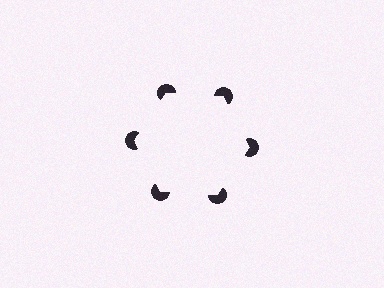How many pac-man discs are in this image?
There are 6 — one at each vertex of the illusory hexagon.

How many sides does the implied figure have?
6 sides.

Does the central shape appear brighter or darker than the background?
It typically appears slightly brighter than the background, even though no actual brightness change is drawn.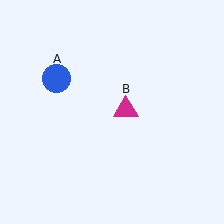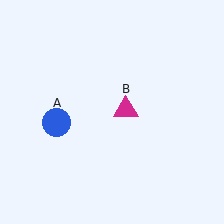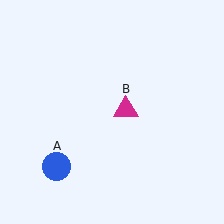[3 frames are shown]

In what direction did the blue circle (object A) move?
The blue circle (object A) moved down.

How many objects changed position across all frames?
1 object changed position: blue circle (object A).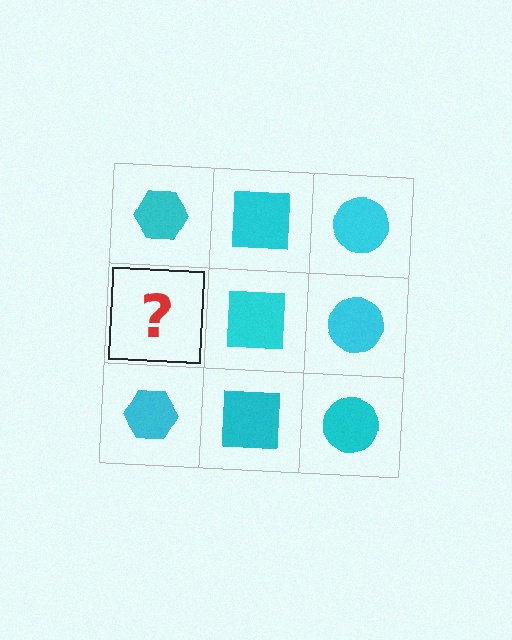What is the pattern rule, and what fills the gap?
The rule is that each column has a consistent shape. The gap should be filled with a cyan hexagon.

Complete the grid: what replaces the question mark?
The question mark should be replaced with a cyan hexagon.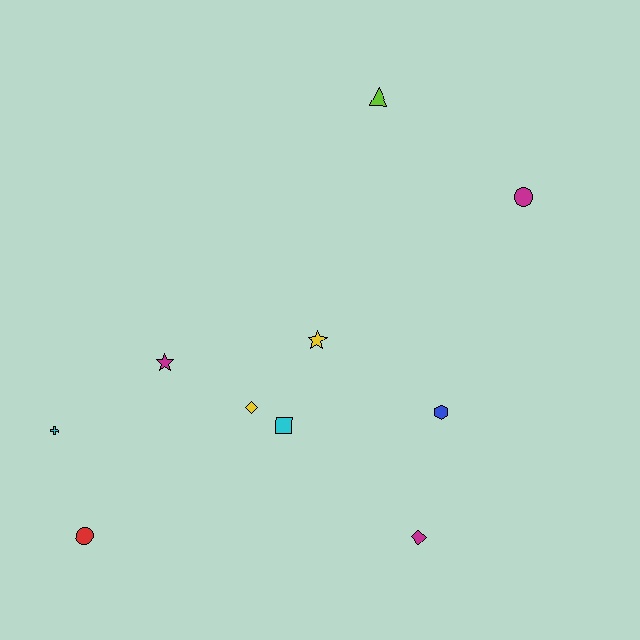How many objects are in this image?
There are 10 objects.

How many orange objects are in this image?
There are no orange objects.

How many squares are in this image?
There is 1 square.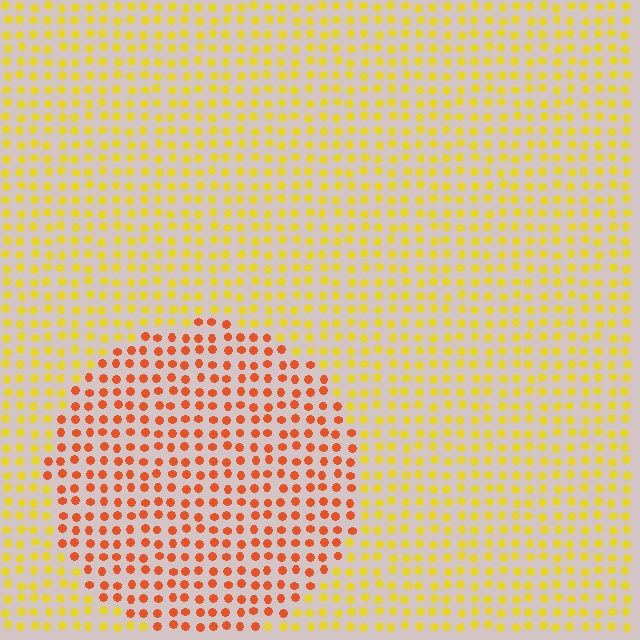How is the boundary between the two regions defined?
The boundary is defined purely by a slight shift in hue (about 41 degrees). Spacing, size, and orientation are identical on both sides.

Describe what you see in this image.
The image is filled with small yellow elements in a uniform arrangement. A circle-shaped region is visible where the elements are tinted to a slightly different hue, forming a subtle color boundary.